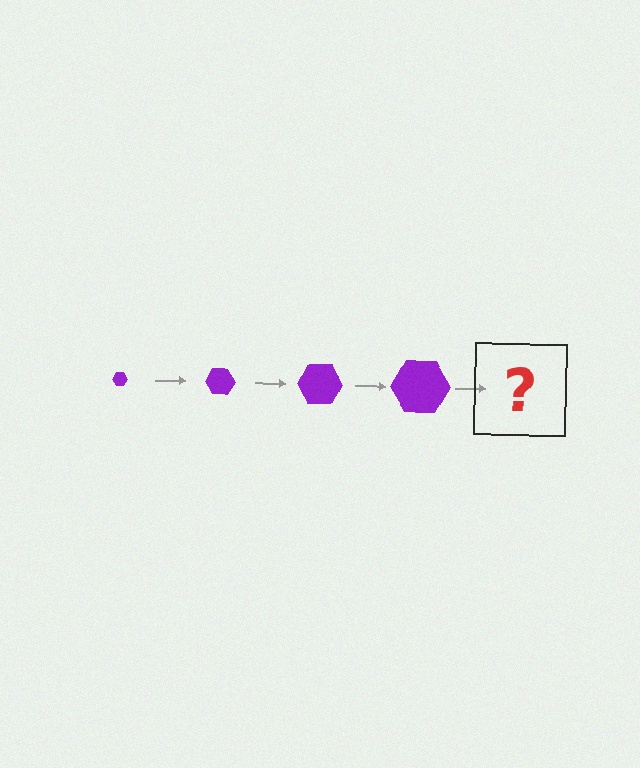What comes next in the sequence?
The next element should be a purple hexagon, larger than the previous one.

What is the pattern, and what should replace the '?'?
The pattern is that the hexagon gets progressively larger each step. The '?' should be a purple hexagon, larger than the previous one.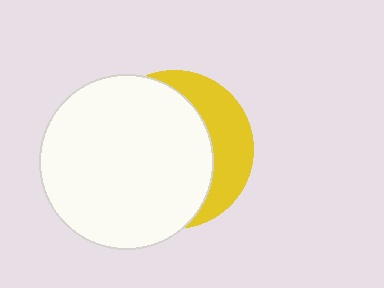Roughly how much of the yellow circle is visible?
A small part of it is visible (roughly 31%).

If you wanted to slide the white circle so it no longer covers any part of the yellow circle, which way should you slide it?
Slide it left — that is the most direct way to separate the two shapes.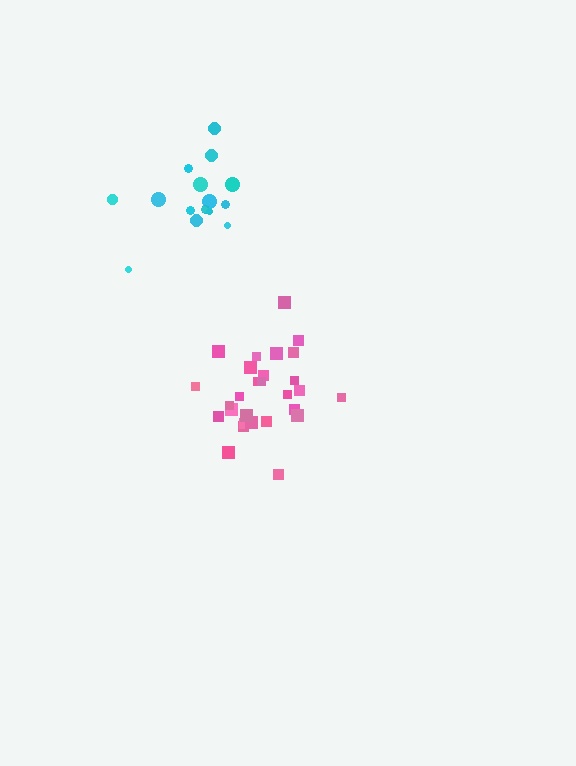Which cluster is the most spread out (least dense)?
Cyan.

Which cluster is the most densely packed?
Pink.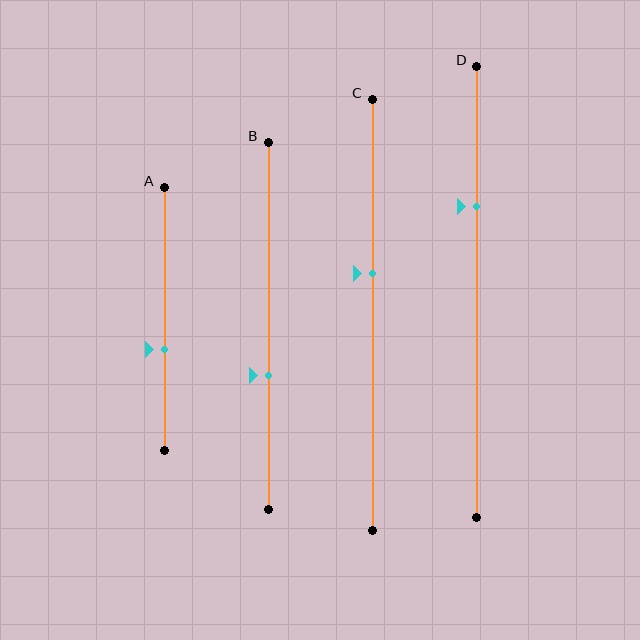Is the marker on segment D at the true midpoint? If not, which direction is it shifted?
No, the marker on segment D is shifted upward by about 19% of the segment length.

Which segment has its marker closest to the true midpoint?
Segment C has its marker closest to the true midpoint.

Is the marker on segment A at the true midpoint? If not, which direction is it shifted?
No, the marker on segment A is shifted downward by about 12% of the segment length.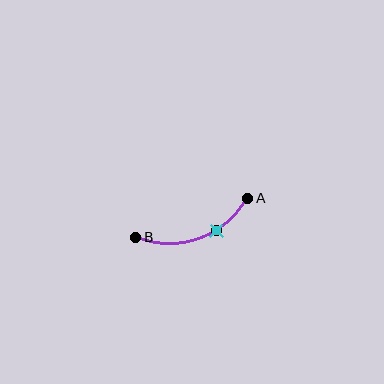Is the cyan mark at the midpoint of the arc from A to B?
No. The cyan mark lies on the arc but is closer to endpoint A. The arc midpoint would be at the point on the curve equidistant along the arc from both A and B.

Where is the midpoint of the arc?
The arc midpoint is the point on the curve farthest from the straight line joining A and B. It sits below that line.